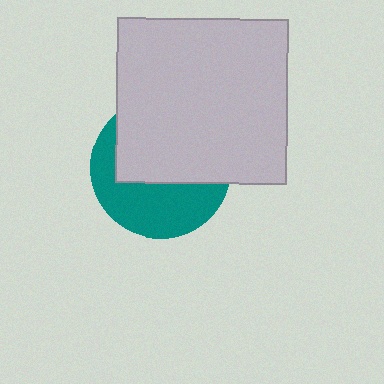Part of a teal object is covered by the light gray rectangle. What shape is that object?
It is a circle.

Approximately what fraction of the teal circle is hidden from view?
Roughly 55% of the teal circle is hidden behind the light gray rectangle.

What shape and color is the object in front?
The object in front is a light gray rectangle.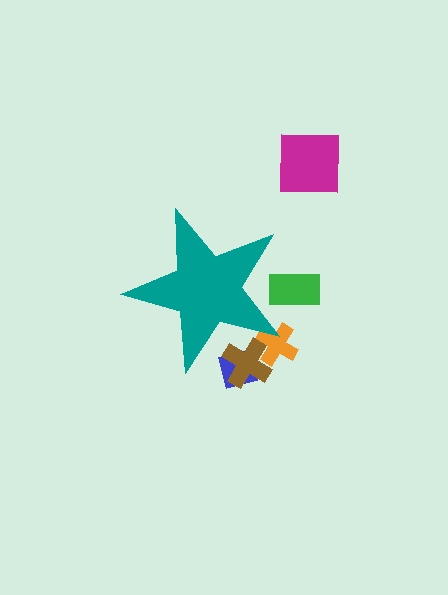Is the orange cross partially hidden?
Yes, the orange cross is partially hidden behind the teal star.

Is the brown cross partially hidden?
Yes, the brown cross is partially hidden behind the teal star.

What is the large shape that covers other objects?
A teal star.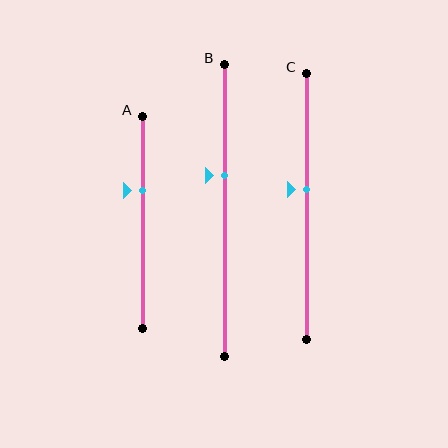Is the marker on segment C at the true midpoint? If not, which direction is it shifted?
No, the marker on segment C is shifted upward by about 7% of the segment length.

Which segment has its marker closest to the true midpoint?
Segment C has its marker closest to the true midpoint.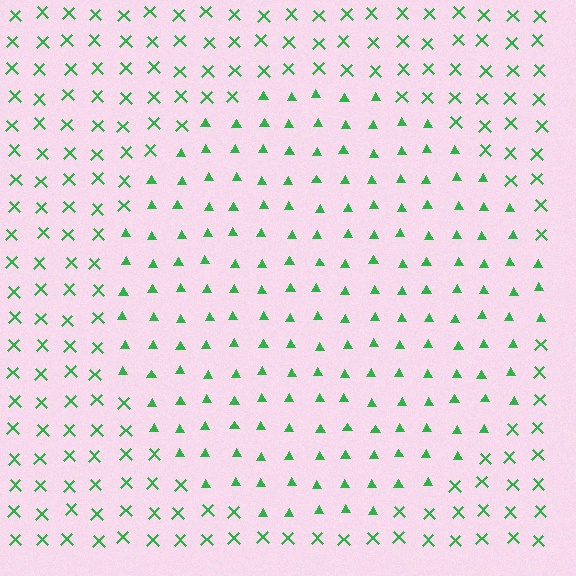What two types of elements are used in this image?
The image uses triangles inside the circle region and X marks outside it.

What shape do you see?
I see a circle.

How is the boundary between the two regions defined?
The boundary is defined by a change in element shape: triangles inside vs. X marks outside. All elements share the same color and spacing.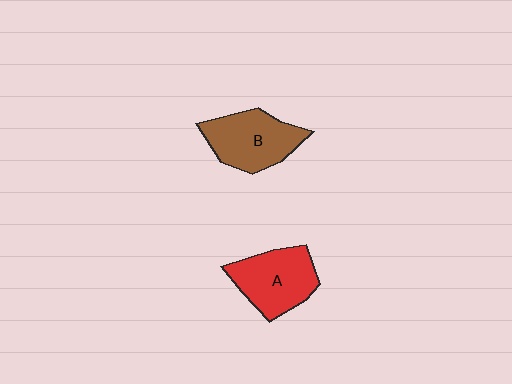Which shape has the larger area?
Shape B (brown).